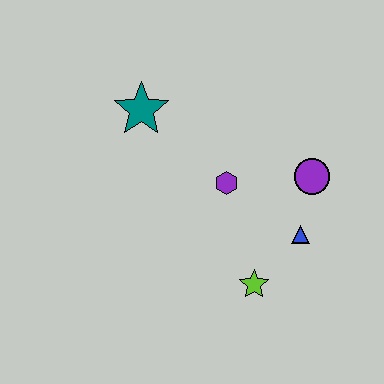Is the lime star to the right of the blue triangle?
No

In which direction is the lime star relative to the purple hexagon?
The lime star is below the purple hexagon.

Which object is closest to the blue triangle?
The purple circle is closest to the blue triangle.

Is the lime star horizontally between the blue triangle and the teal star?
Yes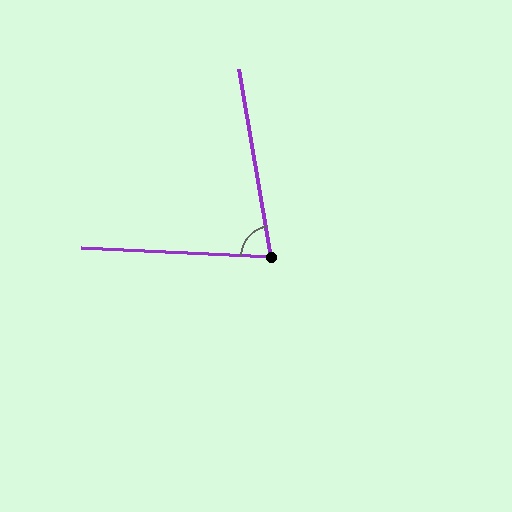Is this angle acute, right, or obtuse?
It is acute.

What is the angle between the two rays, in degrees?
Approximately 77 degrees.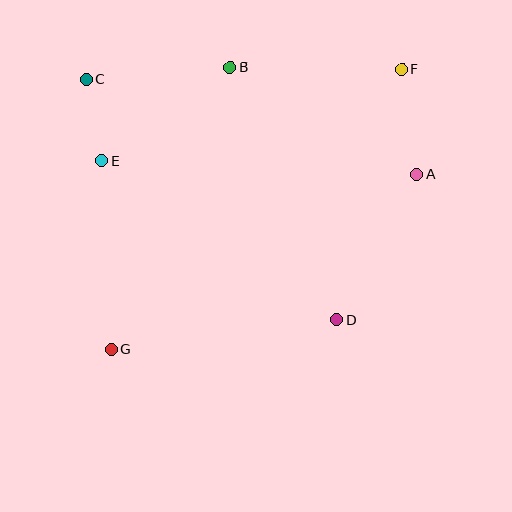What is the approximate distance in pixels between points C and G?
The distance between C and G is approximately 271 pixels.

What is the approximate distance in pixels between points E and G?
The distance between E and G is approximately 189 pixels.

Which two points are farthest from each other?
Points F and G are farthest from each other.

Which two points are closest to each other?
Points C and E are closest to each other.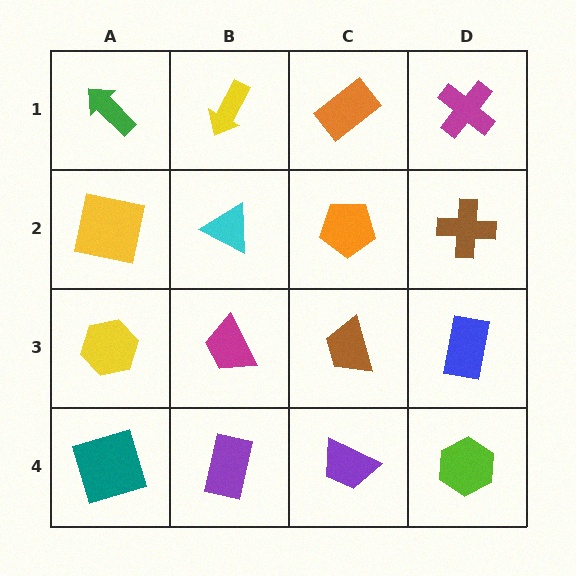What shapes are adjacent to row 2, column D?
A magenta cross (row 1, column D), a blue rectangle (row 3, column D), an orange pentagon (row 2, column C).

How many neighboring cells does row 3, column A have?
3.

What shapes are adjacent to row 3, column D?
A brown cross (row 2, column D), a lime hexagon (row 4, column D), a brown trapezoid (row 3, column C).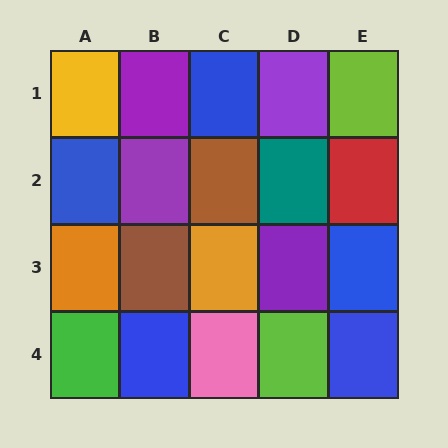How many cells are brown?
2 cells are brown.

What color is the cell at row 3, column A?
Orange.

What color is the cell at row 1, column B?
Purple.